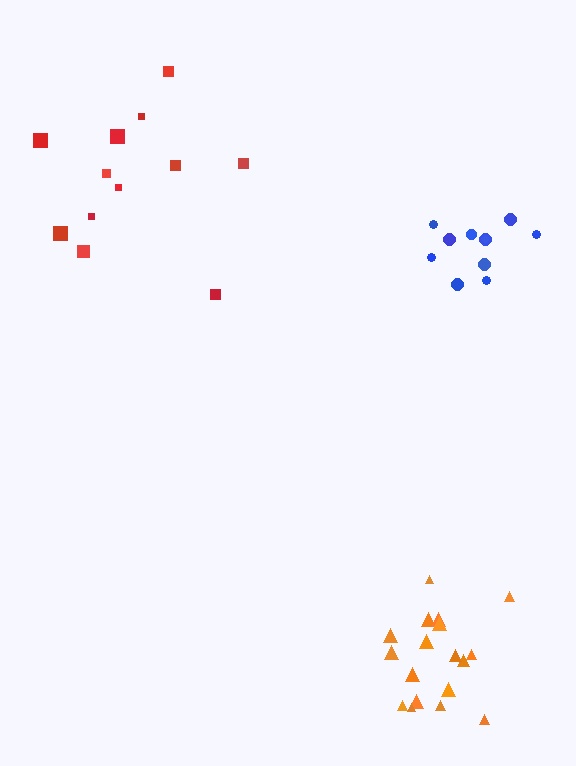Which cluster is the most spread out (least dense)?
Red.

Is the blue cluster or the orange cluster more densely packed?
Blue.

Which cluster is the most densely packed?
Blue.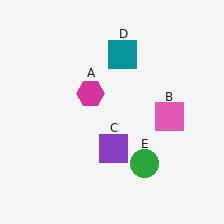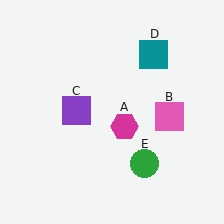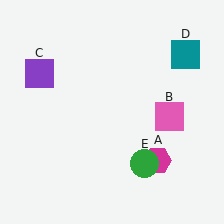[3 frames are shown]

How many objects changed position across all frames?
3 objects changed position: magenta hexagon (object A), purple square (object C), teal square (object D).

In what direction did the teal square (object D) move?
The teal square (object D) moved right.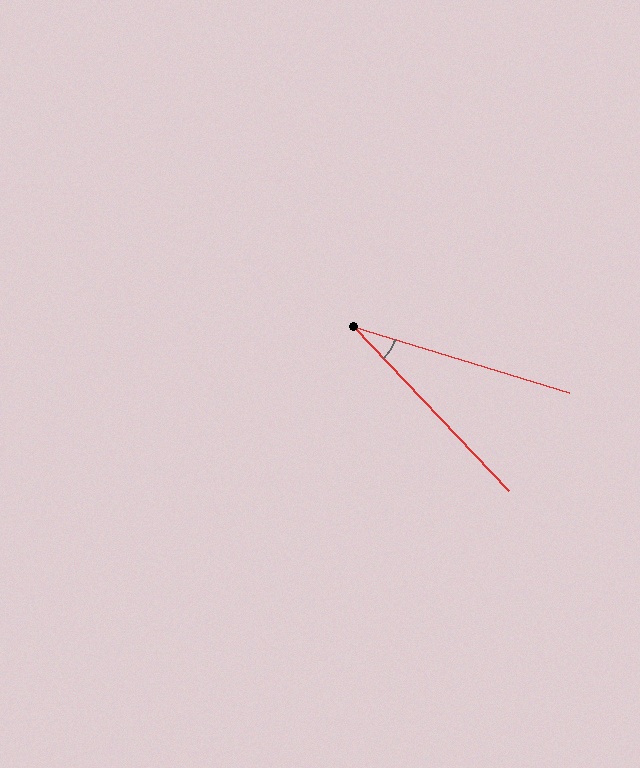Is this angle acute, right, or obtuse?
It is acute.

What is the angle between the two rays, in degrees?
Approximately 30 degrees.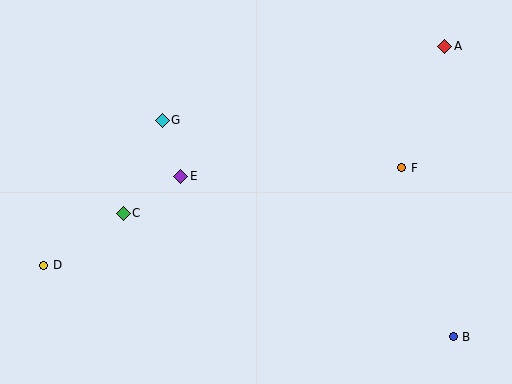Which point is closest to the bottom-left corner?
Point D is closest to the bottom-left corner.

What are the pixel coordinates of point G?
Point G is at (162, 120).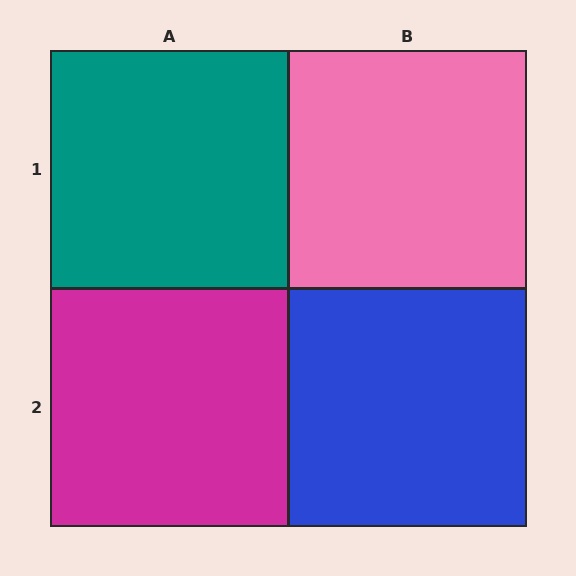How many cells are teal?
1 cell is teal.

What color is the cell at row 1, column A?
Teal.